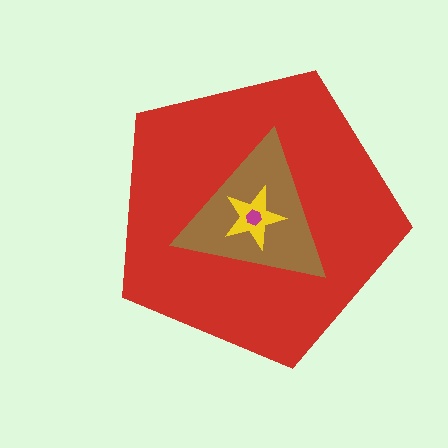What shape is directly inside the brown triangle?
The yellow star.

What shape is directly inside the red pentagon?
The brown triangle.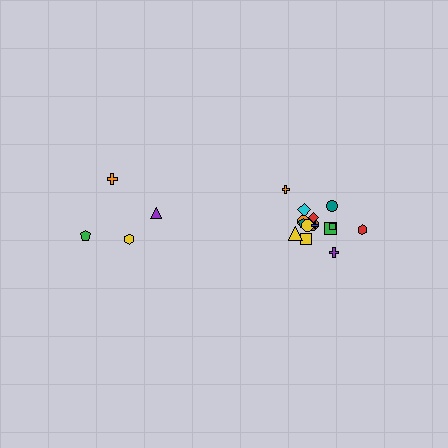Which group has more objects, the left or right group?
The right group.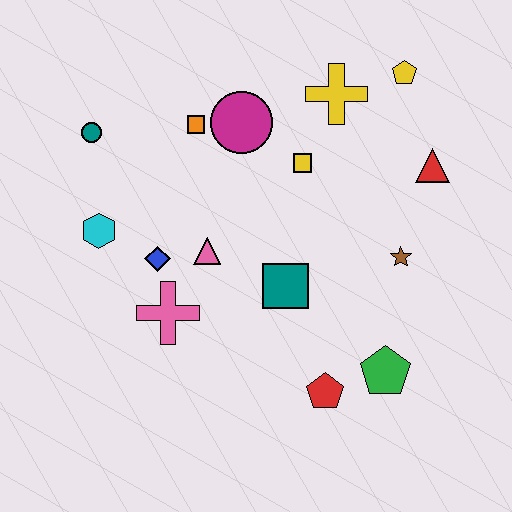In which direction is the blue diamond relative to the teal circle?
The blue diamond is below the teal circle.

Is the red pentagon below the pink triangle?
Yes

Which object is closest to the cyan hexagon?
The blue diamond is closest to the cyan hexagon.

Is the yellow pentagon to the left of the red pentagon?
No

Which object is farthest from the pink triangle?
The yellow pentagon is farthest from the pink triangle.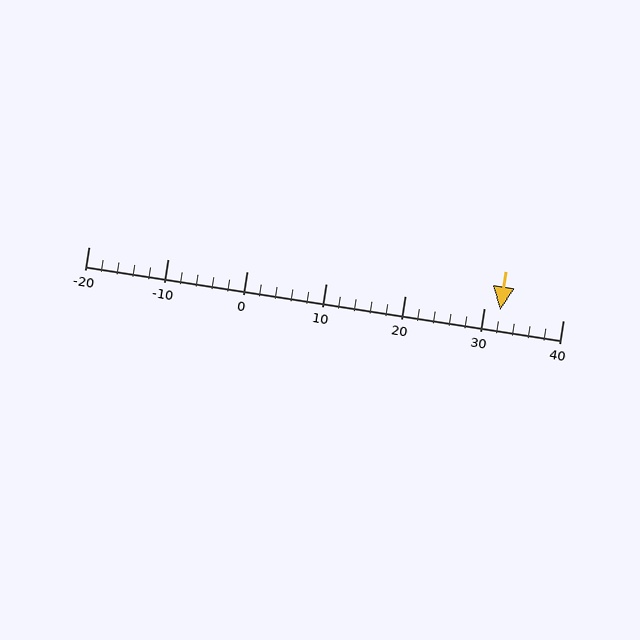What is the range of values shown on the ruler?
The ruler shows values from -20 to 40.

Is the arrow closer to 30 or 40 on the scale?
The arrow is closer to 30.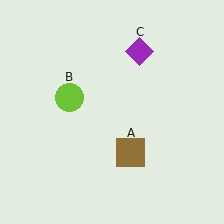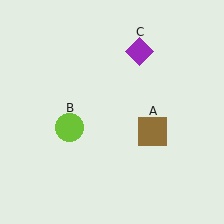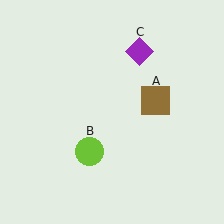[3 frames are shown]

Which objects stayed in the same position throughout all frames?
Purple diamond (object C) remained stationary.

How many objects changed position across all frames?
2 objects changed position: brown square (object A), lime circle (object B).